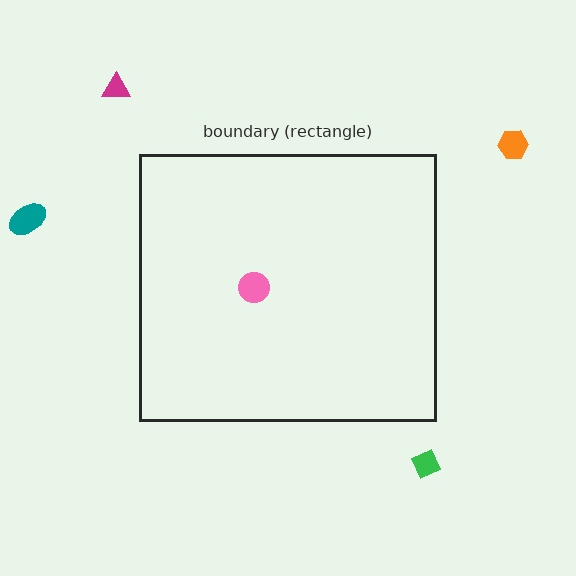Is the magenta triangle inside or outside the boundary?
Outside.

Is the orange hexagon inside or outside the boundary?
Outside.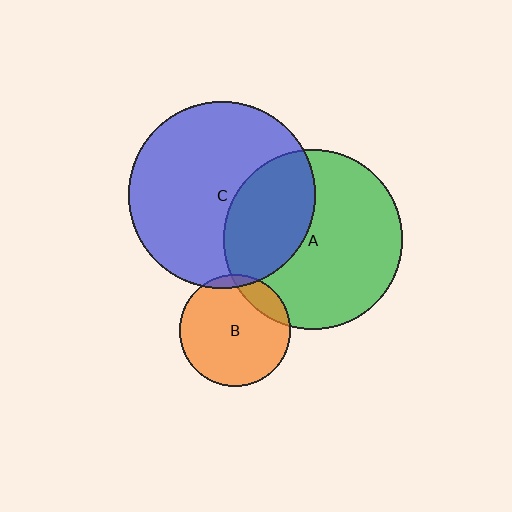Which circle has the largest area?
Circle C (blue).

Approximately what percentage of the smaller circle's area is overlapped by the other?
Approximately 35%.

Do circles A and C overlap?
Yes.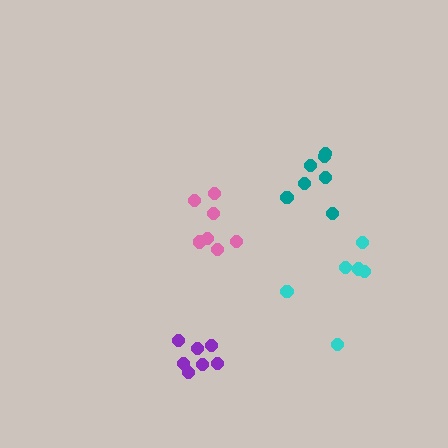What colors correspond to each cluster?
The clusters are colored: purple, cyan, pink, teal.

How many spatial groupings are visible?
There are 4 spatial groupings.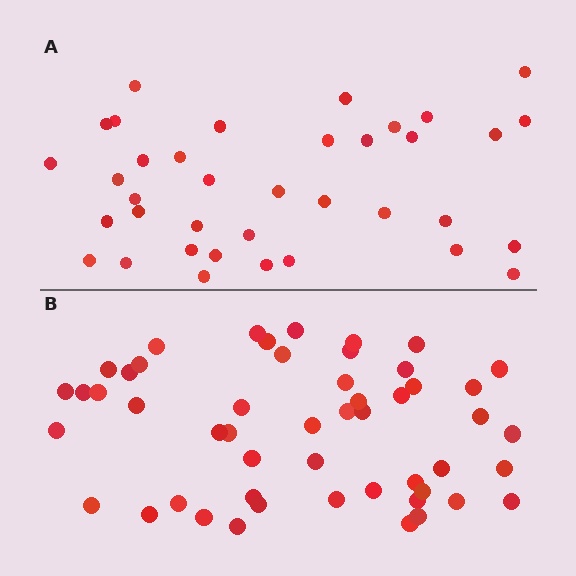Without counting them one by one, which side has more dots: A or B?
Region B (the bottom region) has more dots.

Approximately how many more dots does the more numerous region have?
Region B has approximately 15 more dots than region A.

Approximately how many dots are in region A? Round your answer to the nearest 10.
About 40 dots. (The exact count is 37, which rounds to 40.)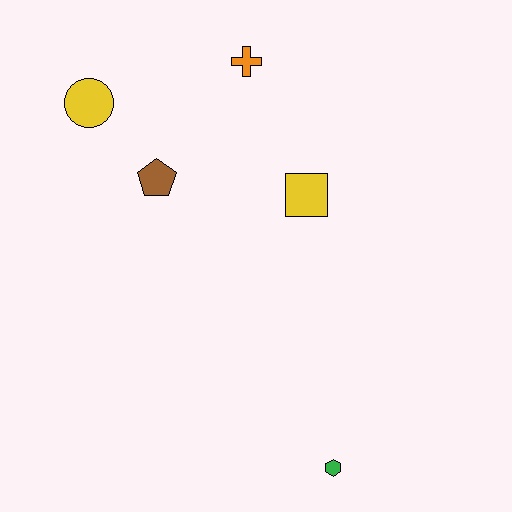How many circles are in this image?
There is 1 circle.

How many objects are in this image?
There are 5 objects.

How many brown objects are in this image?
There is 1 brown object.